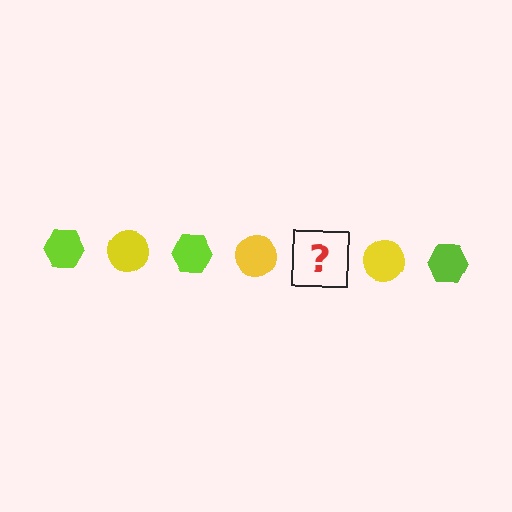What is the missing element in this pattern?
The missing element is a lime hexagon.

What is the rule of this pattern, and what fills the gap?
The rule is that the pattern alternates between lime hexagon and yellow circle. The gap should be filled with a lime hexagon.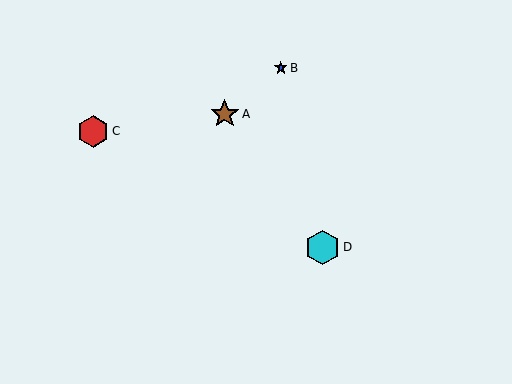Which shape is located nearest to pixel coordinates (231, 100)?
The brown star (labeled A) at (225, 114) is nearest to that location.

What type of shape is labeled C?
Shape C is a red hexagon.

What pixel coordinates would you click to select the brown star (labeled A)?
Click at (225, 114) to select the brown star A.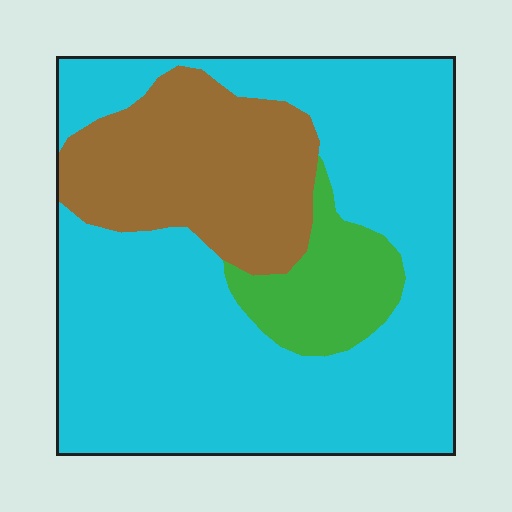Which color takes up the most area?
Cyan, at roughly 65%.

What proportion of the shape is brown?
Brown takes up about one quarter (1/4) of the shape.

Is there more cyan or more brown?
Cyan.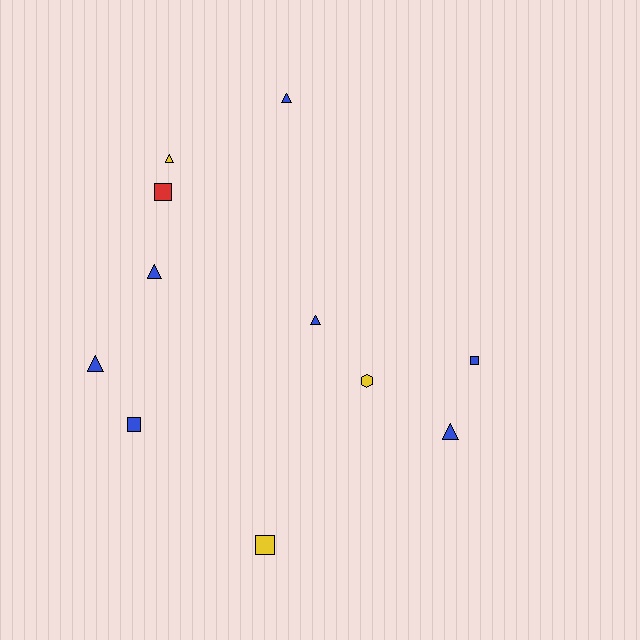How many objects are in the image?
There are 11 objects.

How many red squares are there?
There is 1 red square.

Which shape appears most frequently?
Triangle, with 6 objects.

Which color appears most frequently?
Blue, with 7 objects.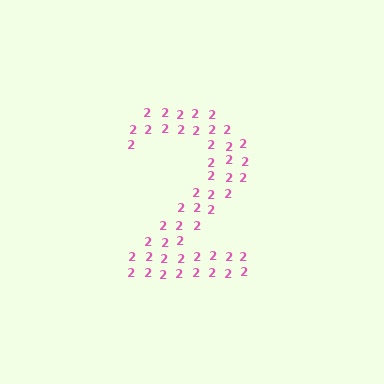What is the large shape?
The large shape is the digit 2.